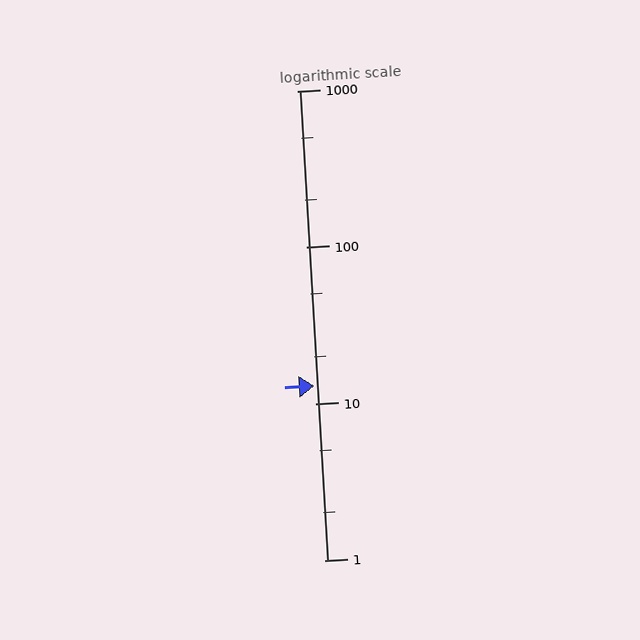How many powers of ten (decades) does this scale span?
The scale spans 3 decades, from 1 to 1000.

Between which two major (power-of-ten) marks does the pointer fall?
The pointer is between 10 and 100.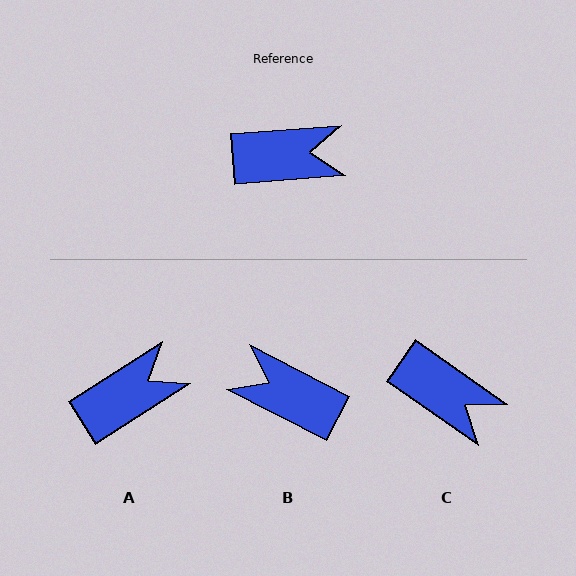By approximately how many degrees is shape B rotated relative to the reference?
Approximately 148 degrees counter-clockwise.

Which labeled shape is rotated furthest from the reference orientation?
B, about 148 degrees away.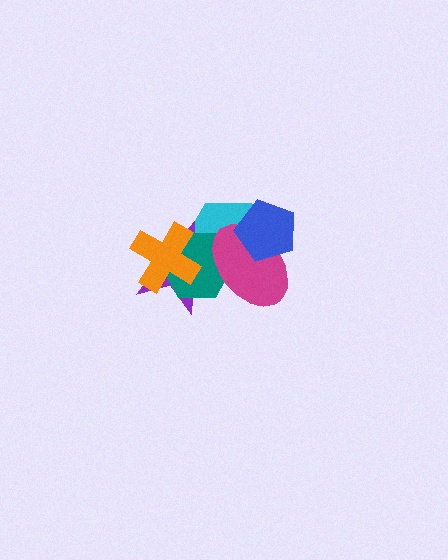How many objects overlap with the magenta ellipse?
4 objects overlap with the magenta ellipse.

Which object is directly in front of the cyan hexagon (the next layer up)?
The purple star is directly in front of the cyan hexagon.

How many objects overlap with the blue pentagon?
2 objects overlap with the blue pentagon.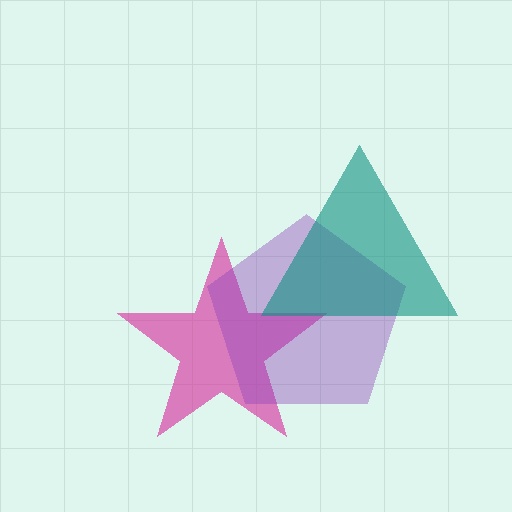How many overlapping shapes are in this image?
There are 3 overlapping shapes in the image.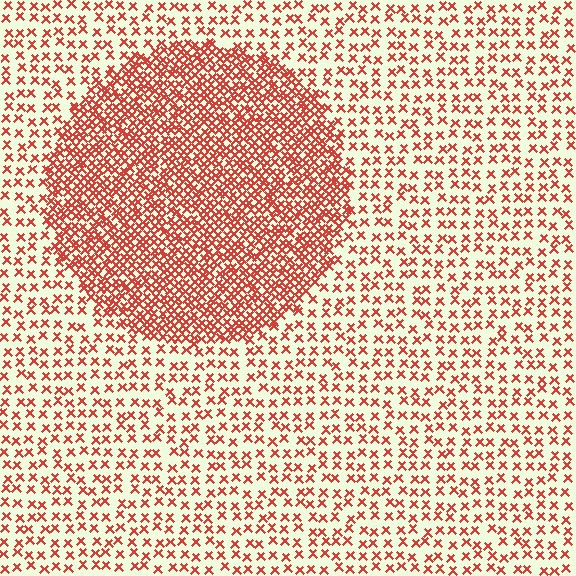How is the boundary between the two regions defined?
The boundary is defined by a change in element density (approximately 2.6x ratio). All elements are the same color, size, and shape.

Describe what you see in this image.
The image contains small red elements arranged at two different densities. A circle-shaped region is visible where the elements are more densely packed than the surrounding area.